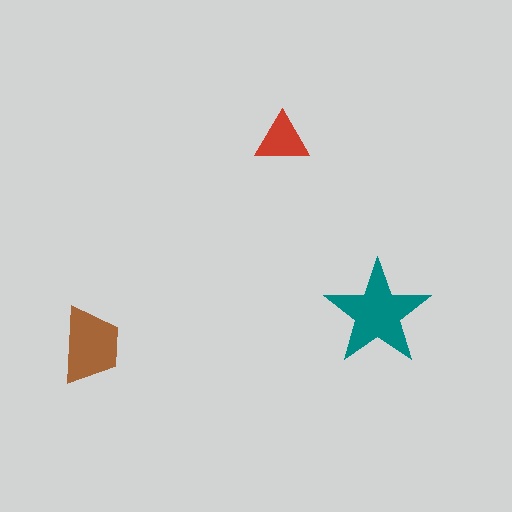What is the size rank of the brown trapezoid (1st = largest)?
2nd.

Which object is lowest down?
The brown trapezoid is bottommost.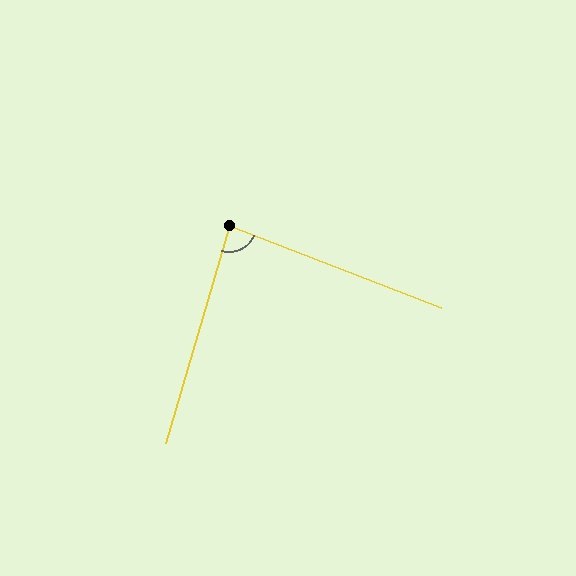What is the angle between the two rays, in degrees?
Approximately 85 degrees.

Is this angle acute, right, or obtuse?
It is approximately a right angle.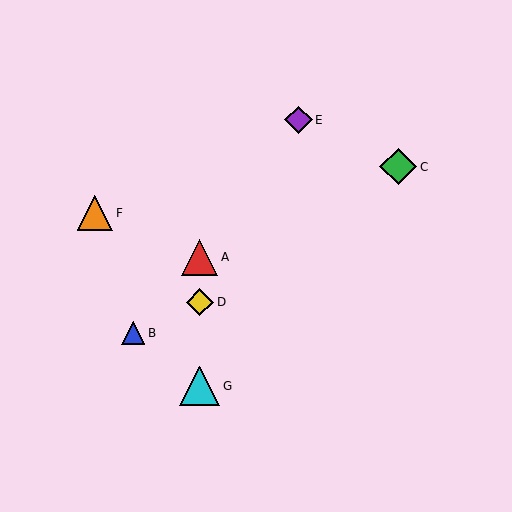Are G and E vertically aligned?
No, G is at x≈200 and E is at x≈299.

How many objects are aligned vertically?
3 objects (A, D, G) are aligned vertically.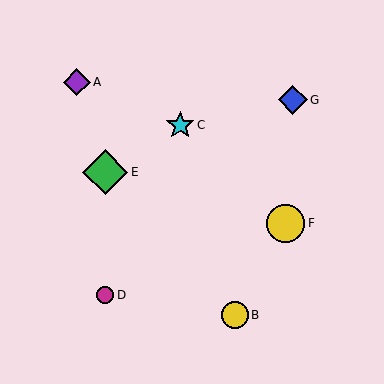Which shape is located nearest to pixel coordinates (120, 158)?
The green diamond (labeled E) at (105, 172) is nearest to that location.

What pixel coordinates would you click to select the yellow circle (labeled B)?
Click at (234, 315) to select the yellow circle B.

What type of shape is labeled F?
Shape F is a yellow circle.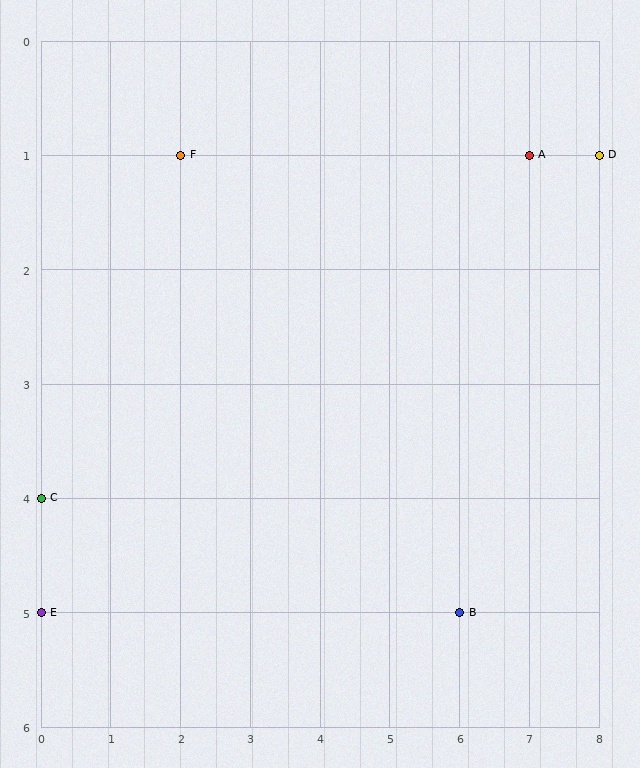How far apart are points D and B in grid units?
Points D and B are 2 columns and 4 rows apart (about 4.5 grid units diagonally).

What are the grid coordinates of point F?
Point F is at grid coordinates (2, 1).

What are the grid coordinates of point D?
Point D is at grid coordinates (8, 1).